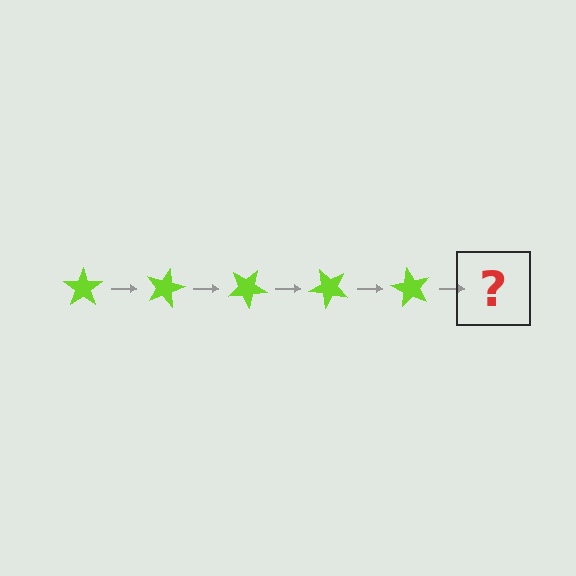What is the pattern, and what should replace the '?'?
The pattern is that the star rotates 15 degrees each step. The '?' should be a lime star rotated 75 degrees.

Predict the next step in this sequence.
The next step is a lime star rotated 75 degrees.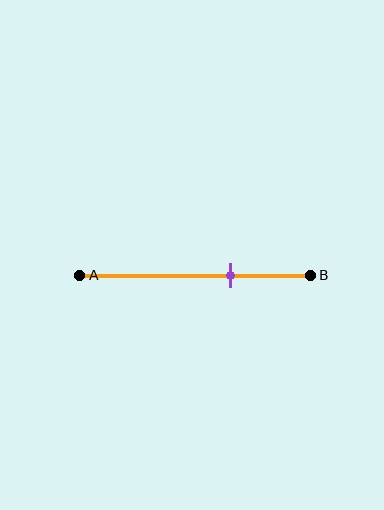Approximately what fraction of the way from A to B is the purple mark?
The purple mark is approximately 65% of the way from A to B.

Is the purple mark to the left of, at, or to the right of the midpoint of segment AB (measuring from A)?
The purple mark is to the right of the midpoint of segment AB.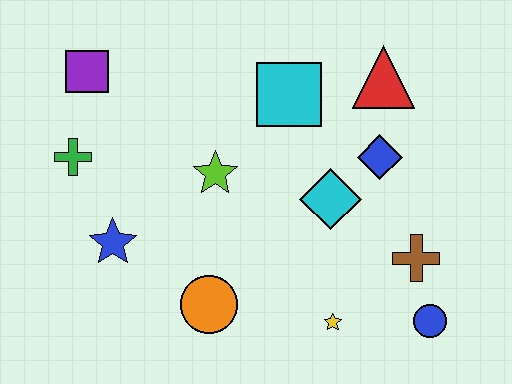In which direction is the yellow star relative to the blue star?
The yellow star is to the right of the blue star.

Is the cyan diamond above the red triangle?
No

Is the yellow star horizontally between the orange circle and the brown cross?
Yes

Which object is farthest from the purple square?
The blue circle is farthest from the purple square.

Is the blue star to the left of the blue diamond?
Yes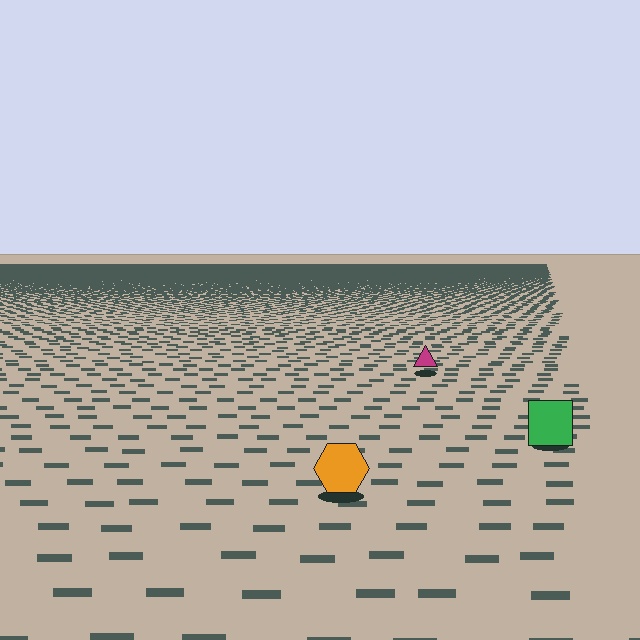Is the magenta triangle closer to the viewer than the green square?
No. The green square is closer — you can tell from the texture gradient: the ground texture is coarser near it.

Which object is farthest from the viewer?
The magenta triangle is farthest from the viewer. It appears smaller and the ground texture around it is denser.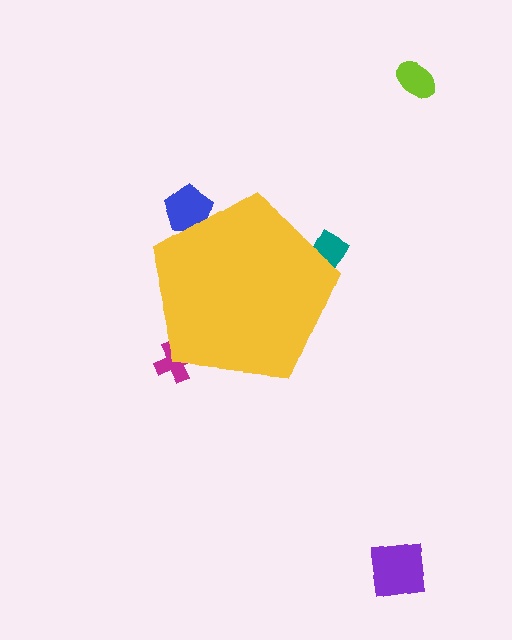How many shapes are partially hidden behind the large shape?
3 shapes are partially hidden.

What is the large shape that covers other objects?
A yellow pentagon.